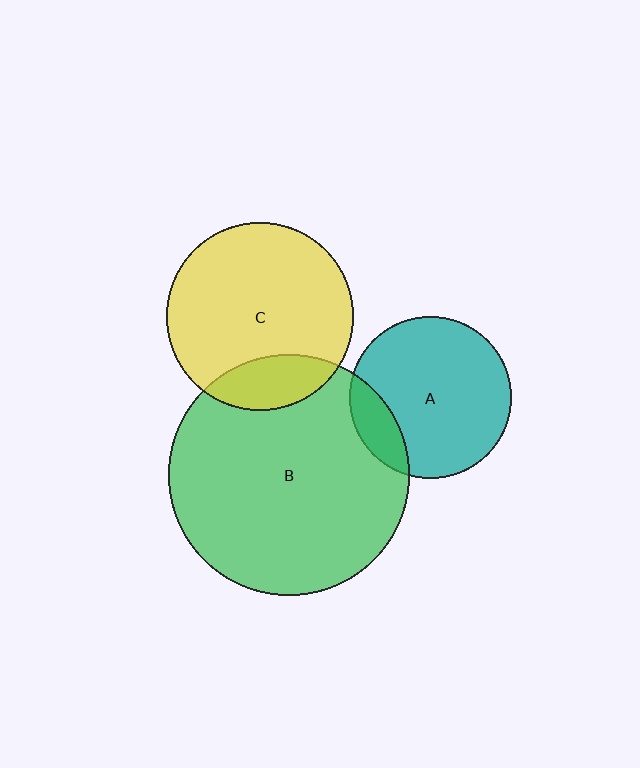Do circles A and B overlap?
Yes.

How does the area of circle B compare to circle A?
Approximately 2.2 times.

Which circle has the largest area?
Circle B (green).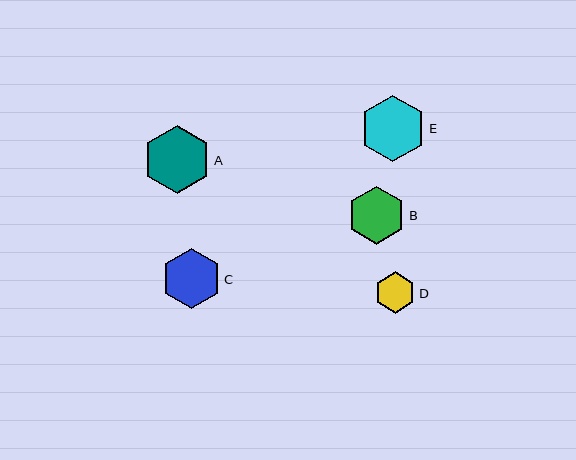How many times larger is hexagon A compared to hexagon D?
Hexagon A is approximately 1.7 times the size of hexagon D.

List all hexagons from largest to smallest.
From largest to smallest: A, E, C, B, D.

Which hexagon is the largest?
Hexagon A is the largest with a size of approximately 68 pixels.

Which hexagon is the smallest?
Hexagon D is the smallest with a size of approximately 41 pixels.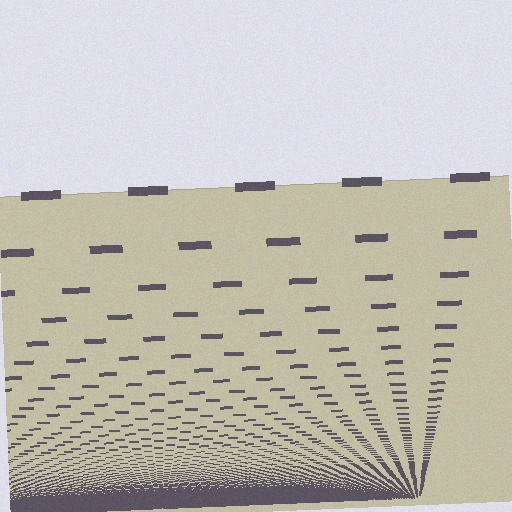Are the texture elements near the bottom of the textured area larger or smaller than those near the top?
Smaller. The gradient is inverted — elements near the bottom are smaller and denser.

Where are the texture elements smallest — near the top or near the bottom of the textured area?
Near the bottom.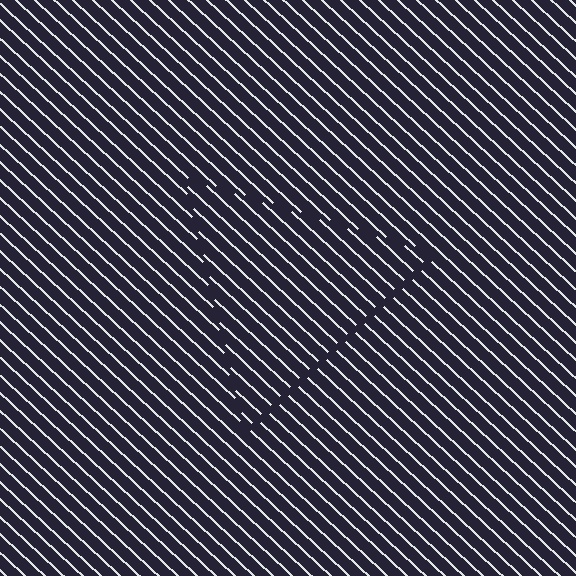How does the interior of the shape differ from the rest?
The interior of the shape contains the same grating, shifted by half a period — the contour is defined by the phase discontinuity where line-ends from the inner and outer gratings abut.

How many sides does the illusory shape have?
3 sides — the line-ends trace a triangle.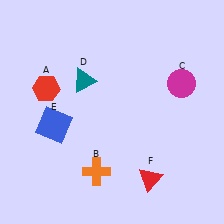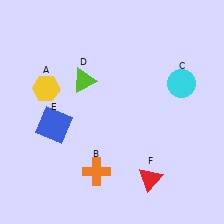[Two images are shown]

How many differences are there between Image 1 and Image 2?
There are 3 differences between the two images.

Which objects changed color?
A changed from red to yellow. C changed from magenta to cyan. D changed from teal to lime.